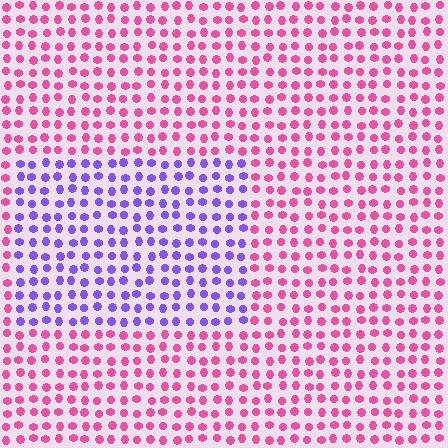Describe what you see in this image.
The image is filled with small pink elements in a uniform arrangement. A rectangle-shaped region is visible where the elements are tinted to a slightly different hue, forming a subtle color boundary.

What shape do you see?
I see a rectangle.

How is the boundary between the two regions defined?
The boundary is defined purely by a slight shift in hue (about 67 degrees). Spacing, size, and orientation are identical on both sides.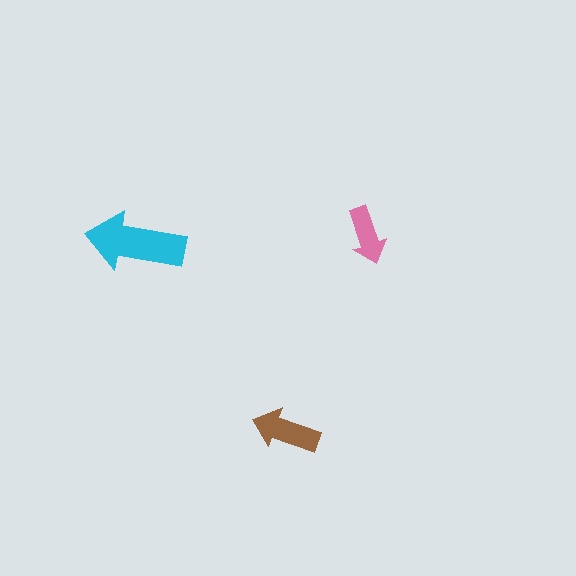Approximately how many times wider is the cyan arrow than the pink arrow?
About 1.5 times wider.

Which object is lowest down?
The brown arrow is bottommost.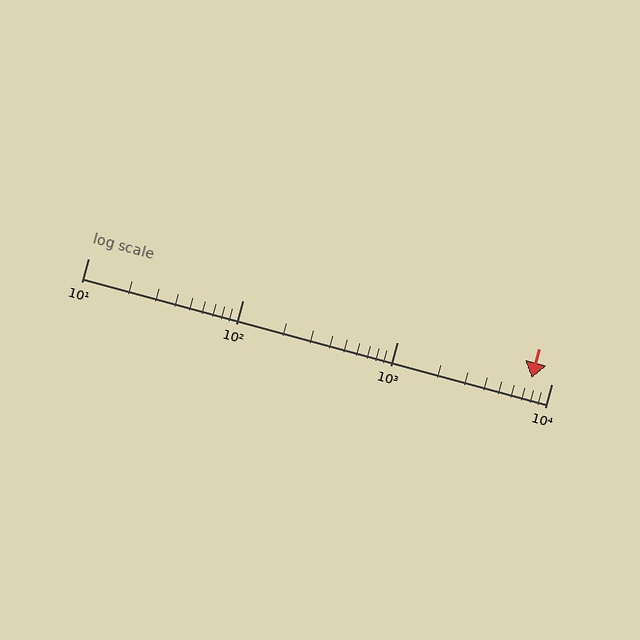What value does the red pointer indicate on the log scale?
The pointer indicates approximately 7400.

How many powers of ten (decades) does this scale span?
The scale spans 3 decades, from 10 to 10000.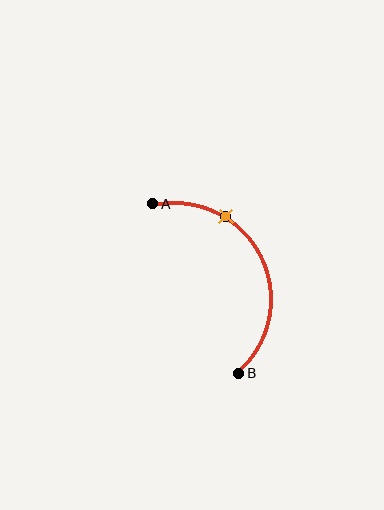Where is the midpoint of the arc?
The arc midpoint is the point on the curve farthest from the straight line joining A and B. It sits to the right of that line.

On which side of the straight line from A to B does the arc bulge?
The arc bulges to the right of the straight line connecting A and B.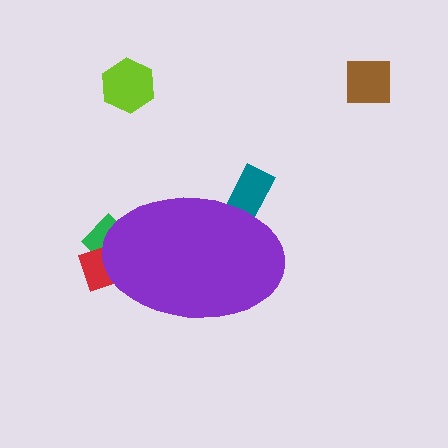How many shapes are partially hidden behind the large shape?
3 shapes are partially hidden.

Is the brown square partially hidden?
No, the brown square is fully visible.